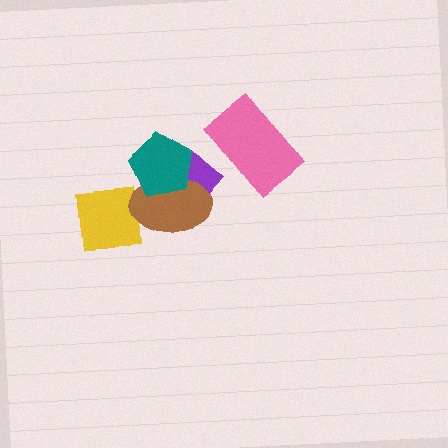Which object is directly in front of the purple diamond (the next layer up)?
The brown ellipse is directly in front of the purple diamond.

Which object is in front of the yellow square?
The brown ellipse is in front of the yellow square.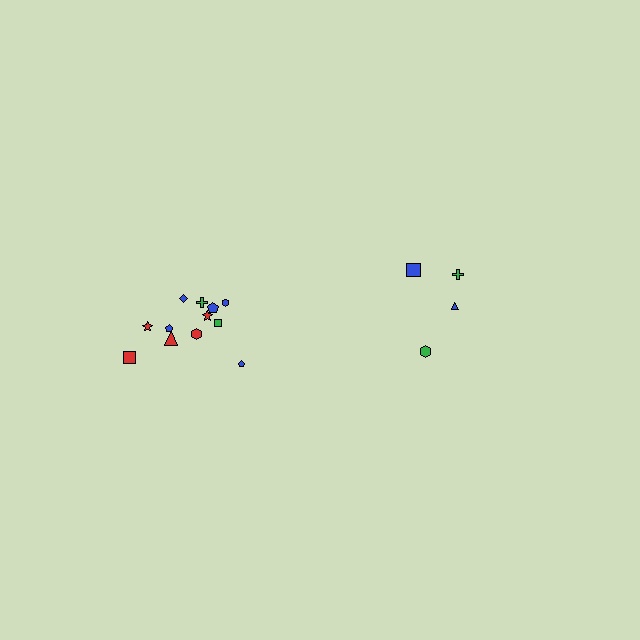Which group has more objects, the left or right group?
The left group.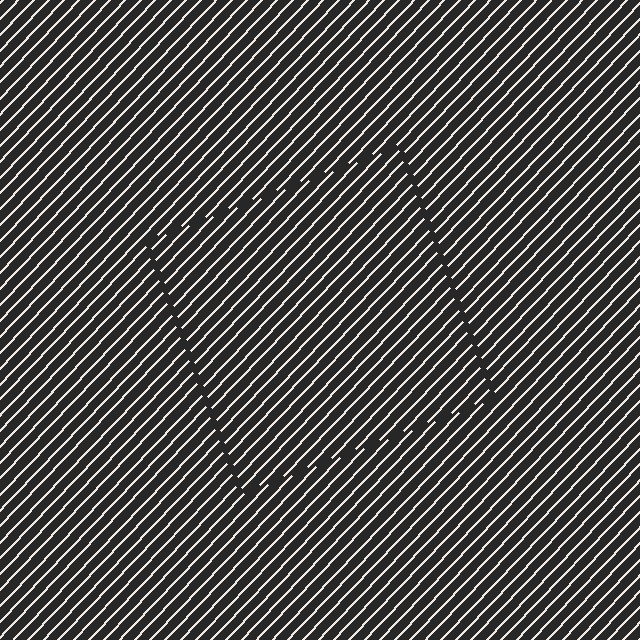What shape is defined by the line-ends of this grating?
An illusory square. The interior of the shape contains the same grating, shifted by half a period — the contour is defined by the phase discontinuity where line-ends from the inner and outer gratings abut.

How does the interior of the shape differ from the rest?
The interior of the shape contains the same grating, shifted by half a period — the contour is defined by the phase discontinuity where line-ends from the inner and outer gratings abut.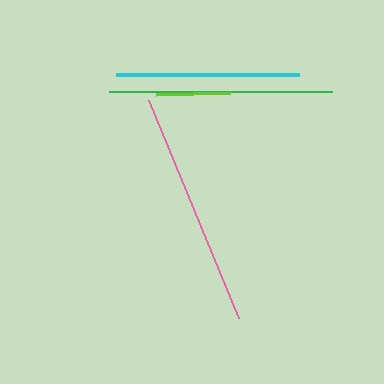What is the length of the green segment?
The green segment is approximately 223 pixels long.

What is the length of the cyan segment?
The cyan segment is approximately 183 pixels long.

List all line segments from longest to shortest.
From longest to shortest: pink, green, cyan, lime.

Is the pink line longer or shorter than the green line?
The pink line is longer than the green line.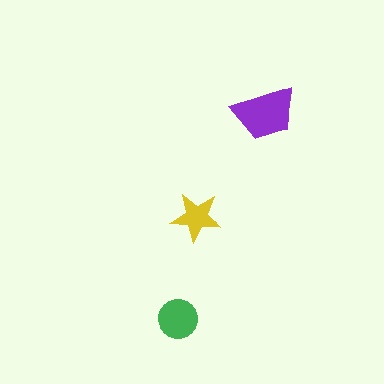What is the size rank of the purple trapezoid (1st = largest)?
1st.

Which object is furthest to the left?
The green circle is leftmost.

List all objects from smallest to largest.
The yellow star, the green circle, the purple trapezoid.